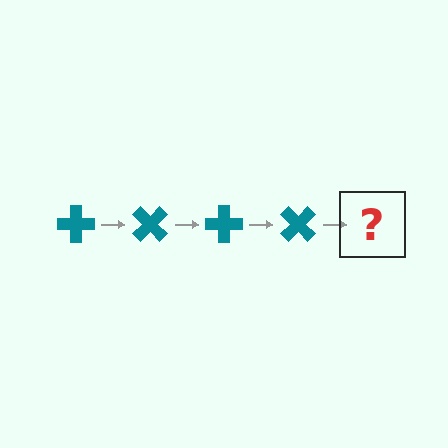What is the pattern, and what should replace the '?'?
The pattern is that the cross rotates 45 degrees each step. The '?' should be a teal cross rotated 180 degrees.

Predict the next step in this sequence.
The next step is a teal cross rotated 180 degrees.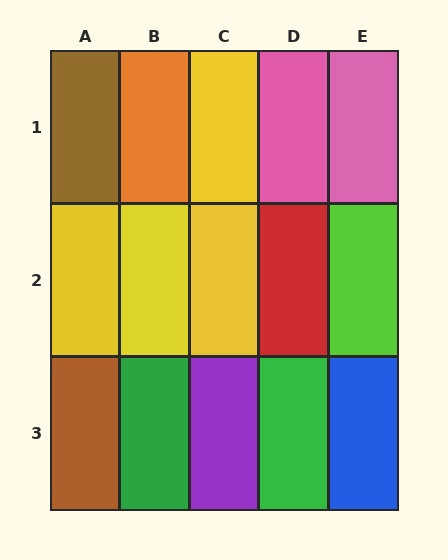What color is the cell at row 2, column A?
Yellow.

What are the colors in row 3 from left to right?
Brown, green, purple, green, blue.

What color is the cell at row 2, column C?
Yellow.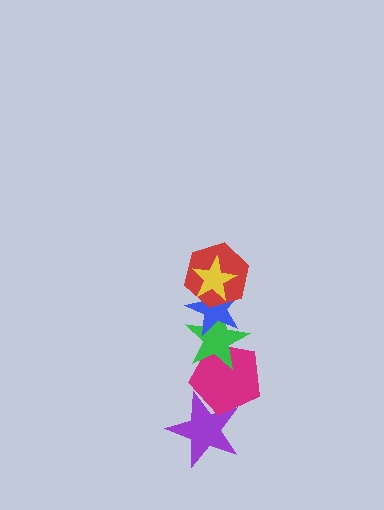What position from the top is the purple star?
The purple star is 6th from the top.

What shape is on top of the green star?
The blue star is on top of the green star.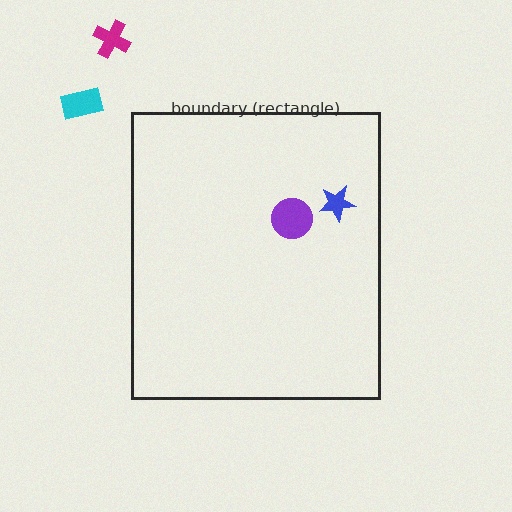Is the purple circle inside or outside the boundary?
Inside.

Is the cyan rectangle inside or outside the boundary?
Outside.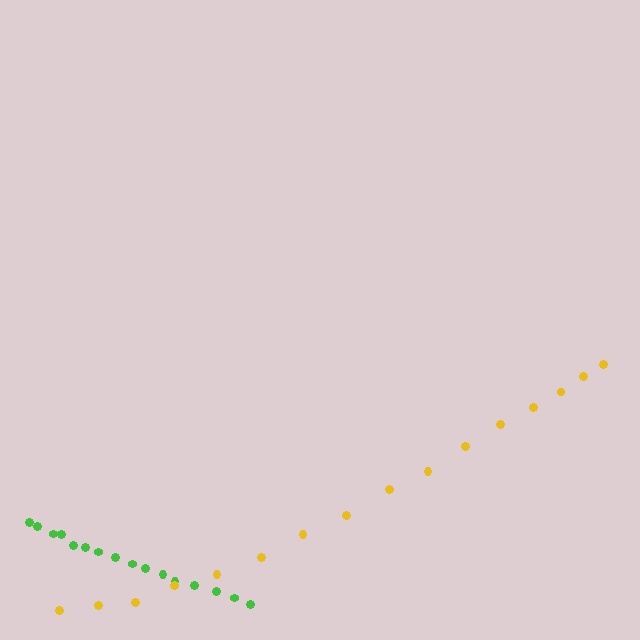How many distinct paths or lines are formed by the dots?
There are 2 distinct paths.